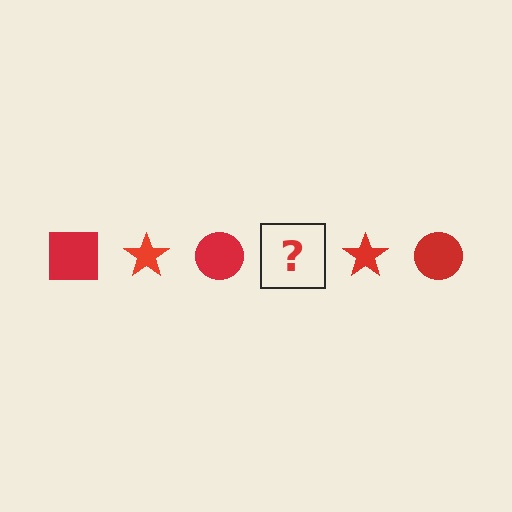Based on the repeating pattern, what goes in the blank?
The blank should be a red square.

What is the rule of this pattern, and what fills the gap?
The rule is that the pattern cycles through square, star, circle shapes in red. The gap should be filled with a red square.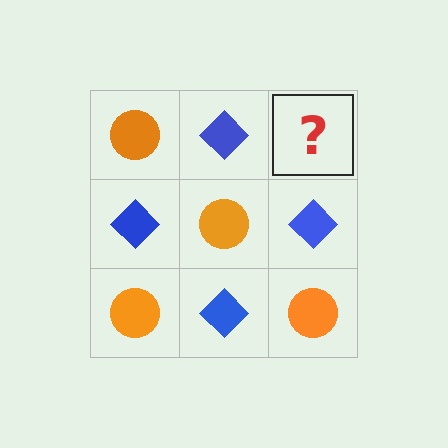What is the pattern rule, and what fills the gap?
The rule is that it alternates orange circle and blue diamond in a checkerboard pattern. The gap should be filled with an orange circle.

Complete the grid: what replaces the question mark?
The question mark should be replaced with an orange circle.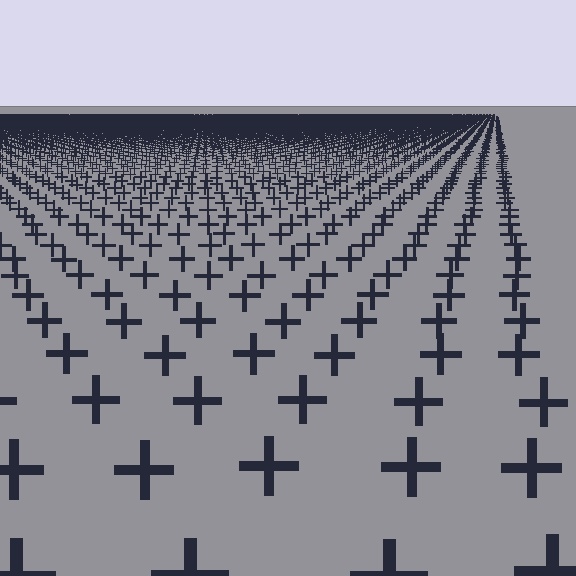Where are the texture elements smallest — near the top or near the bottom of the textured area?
Near the top.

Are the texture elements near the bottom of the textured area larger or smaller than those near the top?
Larger. Near the bottom, elements are closer to the viewer and appear at a bigger on-screen size.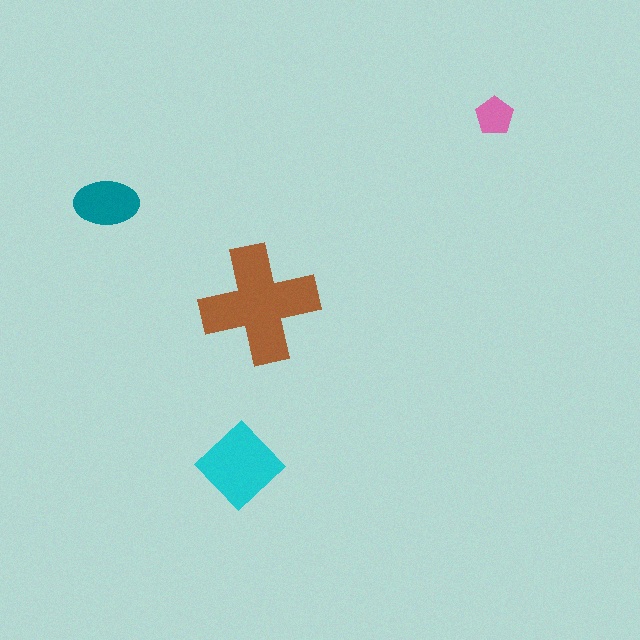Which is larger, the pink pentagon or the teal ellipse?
The teal ellipse.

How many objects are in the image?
There are 4 objects in the image.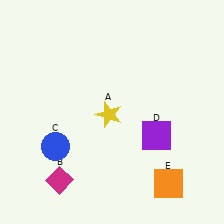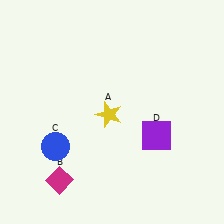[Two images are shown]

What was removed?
The orange square (E) was removed in Image 2.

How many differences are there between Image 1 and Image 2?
There is 1 difference between the two images.